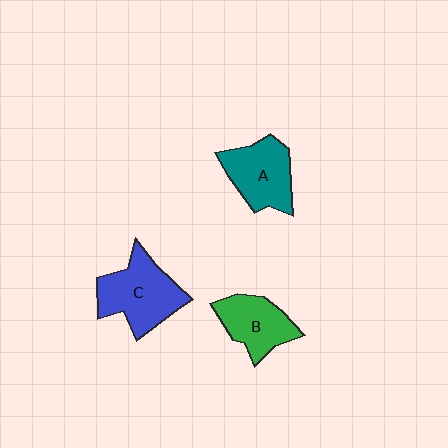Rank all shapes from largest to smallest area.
From largest to smallest: C (blue), A (teal), B (green).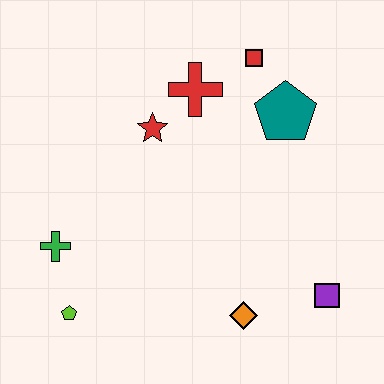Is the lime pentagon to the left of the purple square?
Yes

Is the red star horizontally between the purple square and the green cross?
Yes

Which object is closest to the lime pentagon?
The green cross is closest to the lime pentagon.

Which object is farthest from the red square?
The lime pentagon is farthest from the red square.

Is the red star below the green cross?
No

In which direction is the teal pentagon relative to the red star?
The teal pentagon is to the right of the red star.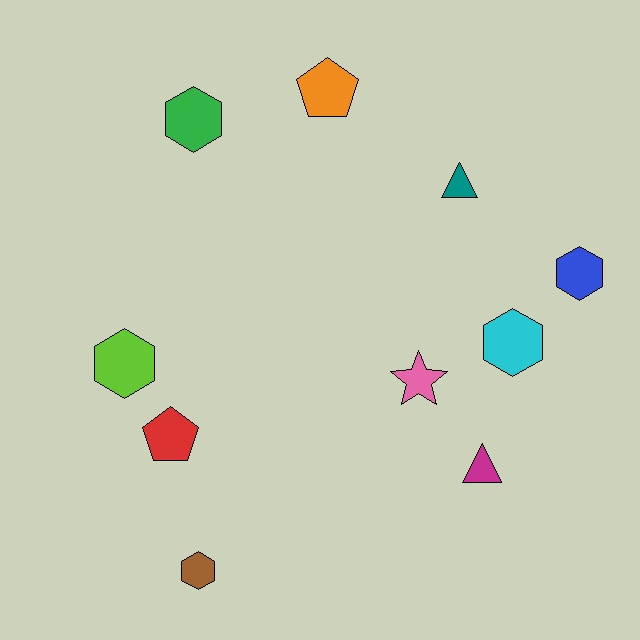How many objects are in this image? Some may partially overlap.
There are 10 objects.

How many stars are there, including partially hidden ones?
There is 1 star.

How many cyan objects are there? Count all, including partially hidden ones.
There is 1 cyan object.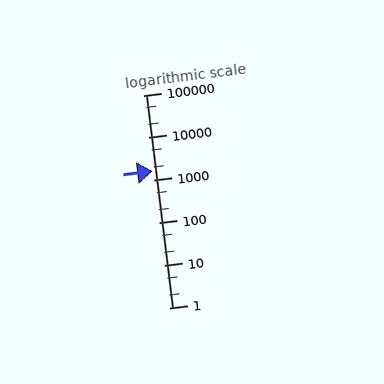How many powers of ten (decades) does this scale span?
The scale spans 5 decades, from 1 to 100000.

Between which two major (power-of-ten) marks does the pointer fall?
The pointer is between 1000 and 10000.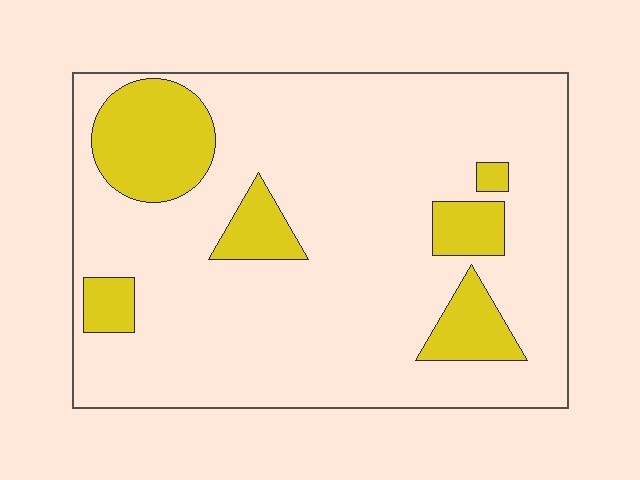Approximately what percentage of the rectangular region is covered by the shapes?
Approximately 20%.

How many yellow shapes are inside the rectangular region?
6.